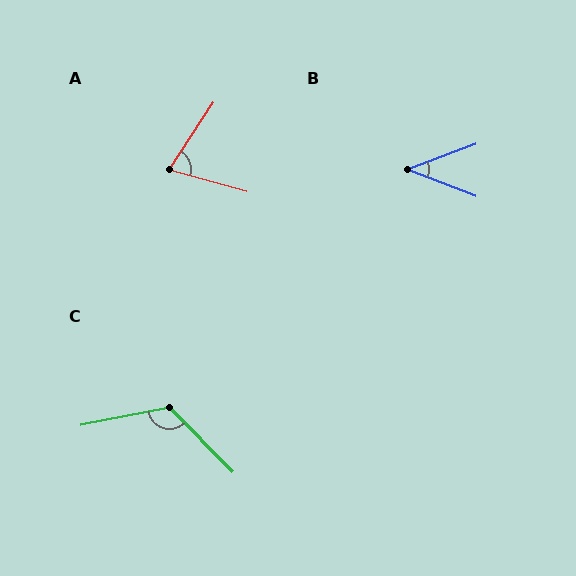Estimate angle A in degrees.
Approximately 72 degrees.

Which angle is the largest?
C, at approximately 124 degrees.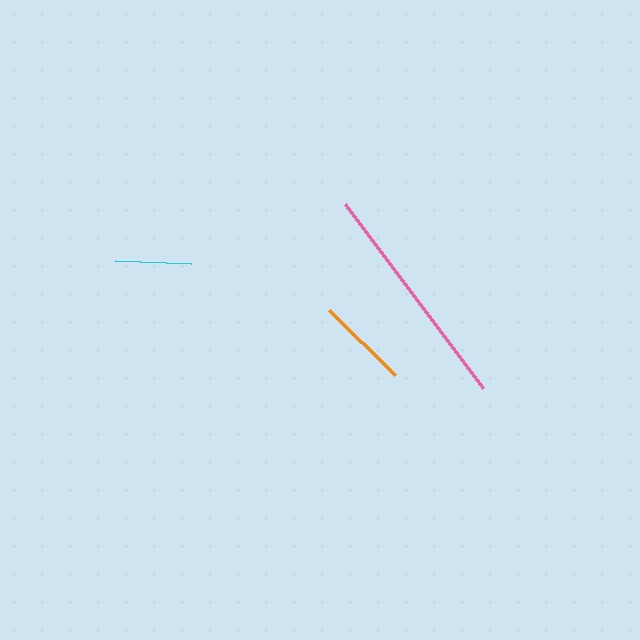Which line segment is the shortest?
The cyan line is the shortest at approximately 77 pixels.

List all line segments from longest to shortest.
From longest to shortest: pink, orange, cyan.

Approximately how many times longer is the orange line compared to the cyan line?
The orange line is approximately 1.2 times the length of the cyan line.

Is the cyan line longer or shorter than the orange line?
The orange line is longer than the cyan line.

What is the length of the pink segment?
The pink segment is approximately 230 pixels long.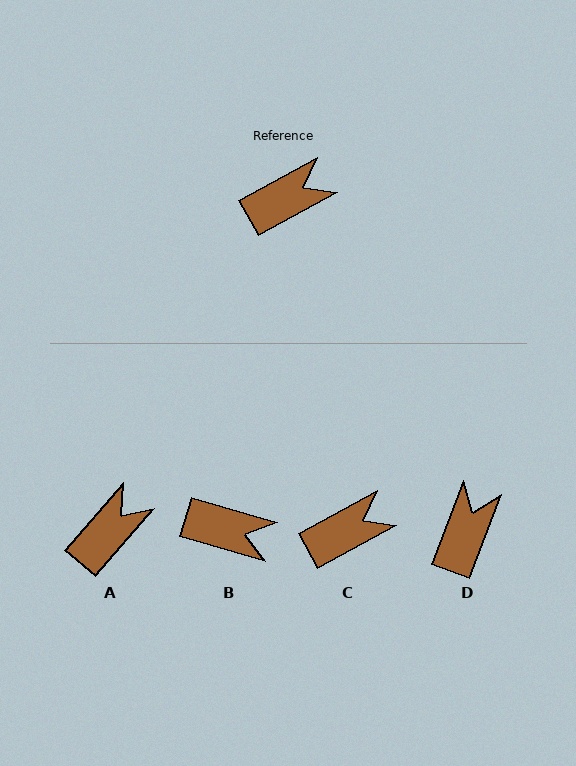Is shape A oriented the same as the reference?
No, it is off by about 20 degrees.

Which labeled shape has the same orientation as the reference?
C.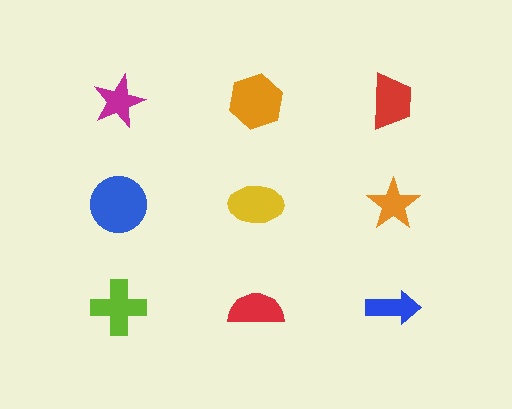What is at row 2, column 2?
A yellow ellipse.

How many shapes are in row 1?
3 shapes.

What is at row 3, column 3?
A blue arrow.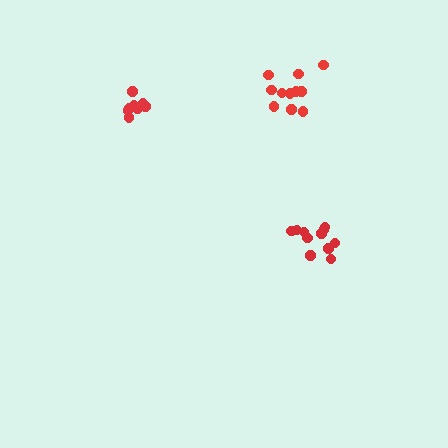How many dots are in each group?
Group 1: 11 dots, Group 2: 8 dots, Group 3: 11 dots (30 total).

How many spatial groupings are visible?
There are 3 spatial groupings.